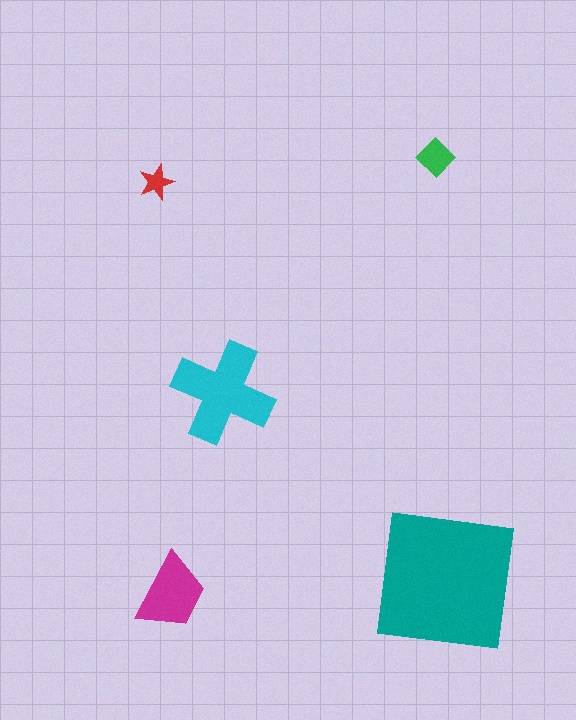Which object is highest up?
The green diamond is topmost.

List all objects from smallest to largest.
The red star, the green diamond, the magenta trapezoid, the cyan cross, the teal square.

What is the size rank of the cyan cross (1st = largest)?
2nd.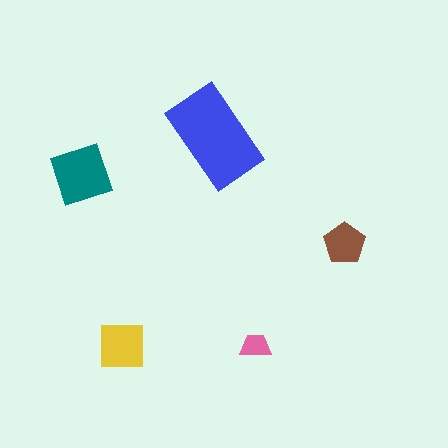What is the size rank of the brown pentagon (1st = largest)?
4th.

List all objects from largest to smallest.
The blue rectangle, the teal diamond, the yellow square, the brown pentagon, the pink trapezoid.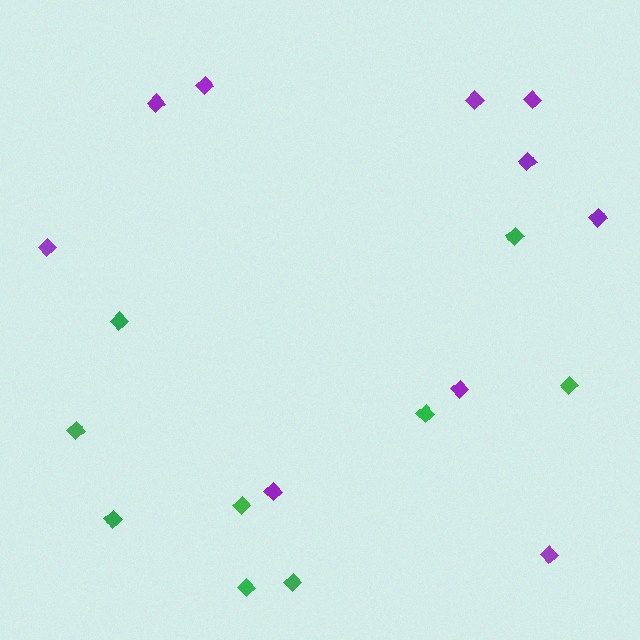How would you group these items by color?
There are 2 groups: one group of purple diamonds (10) and one group of green diamonds (9).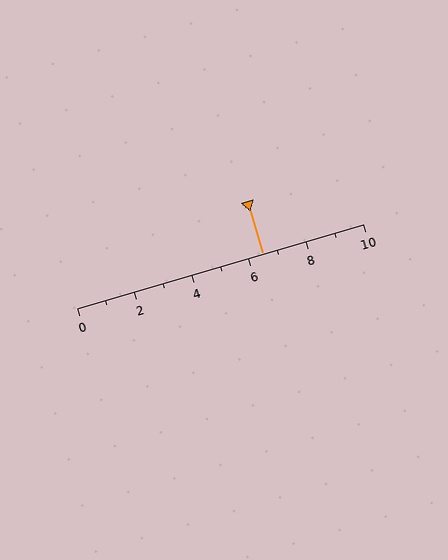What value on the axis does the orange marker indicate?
The marker indicates approximately 6.5.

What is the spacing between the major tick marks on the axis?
The major ticks are spaced 2 apart.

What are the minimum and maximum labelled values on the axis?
The axis runs from 0 to 10.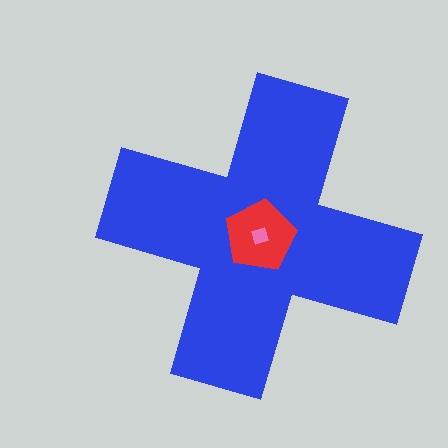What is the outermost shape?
The blue cross.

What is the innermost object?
The pink diamond.